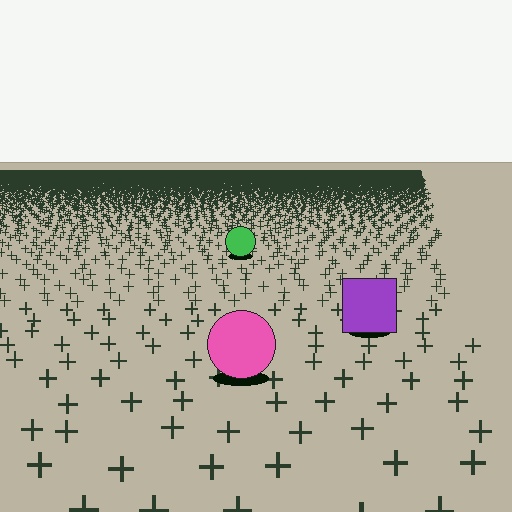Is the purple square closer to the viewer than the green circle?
Yes. The purple square is closer — you can tell from the texture gradient: the ground texture is coarser near it.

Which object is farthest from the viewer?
The green circle is farthest from the viewer. It appears smaller and the ground texture around it is denser.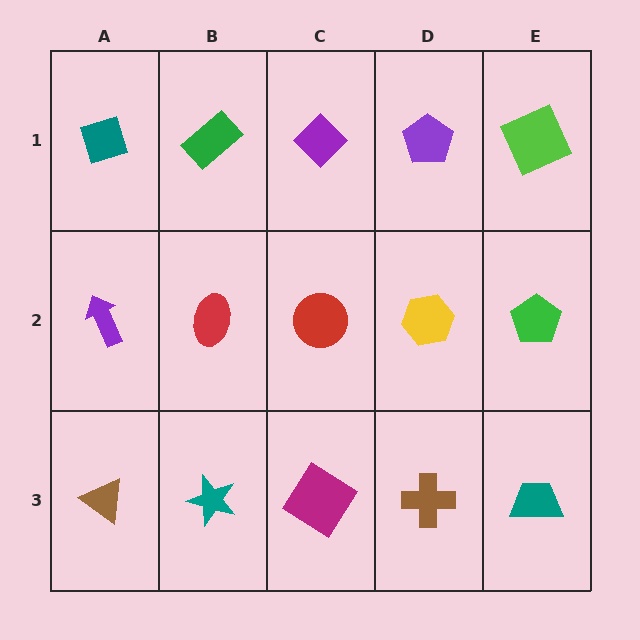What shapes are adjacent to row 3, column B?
A red ellipse (row 2, column B), a brown triangle (row 3, column A), a magenta diamond (row 3, column C).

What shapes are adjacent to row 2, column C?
A purple diamond (row 1, column C), a magenta diamond (row 3, column C), a red ellipse (row 2, column B), a yellow hexagon (row 2, column D).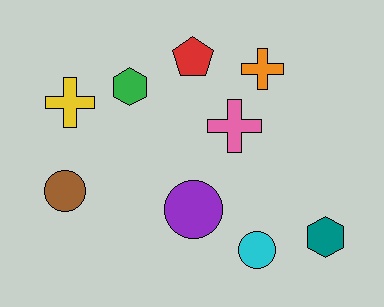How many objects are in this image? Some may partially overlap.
There are 9 objects.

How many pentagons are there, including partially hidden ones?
There is 1 pentagon.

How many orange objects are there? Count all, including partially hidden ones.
There is 1 orange object.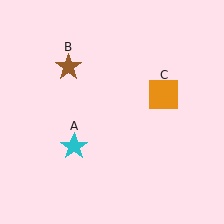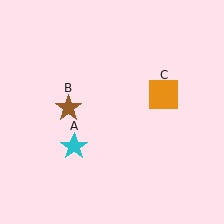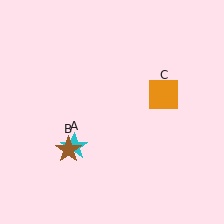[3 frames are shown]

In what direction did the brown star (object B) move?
The brown star (object B) moved down.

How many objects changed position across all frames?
1 object changed position: brown star (object B).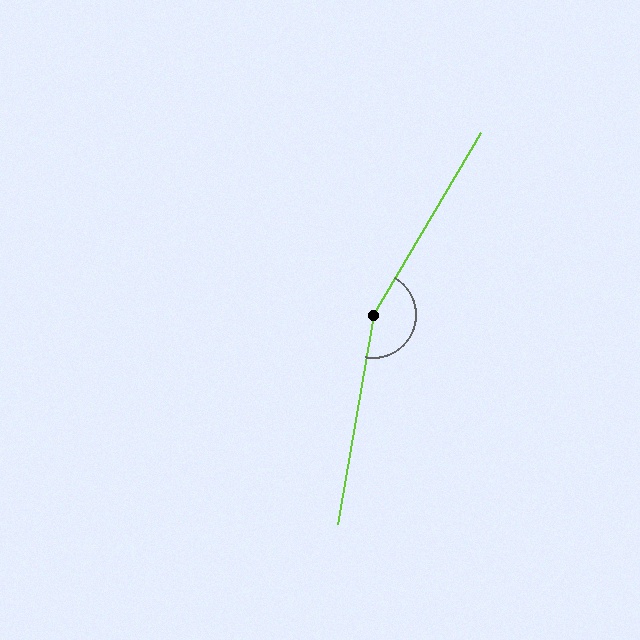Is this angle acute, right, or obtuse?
It is obtuse.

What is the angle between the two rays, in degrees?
Approximately 159 degrees.